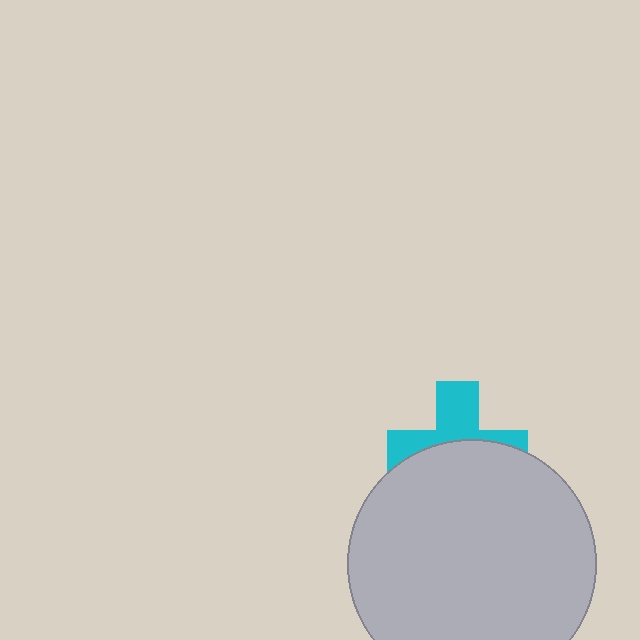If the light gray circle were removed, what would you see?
You would see the complete cyan cross.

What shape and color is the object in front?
The object in front is a light gray circle.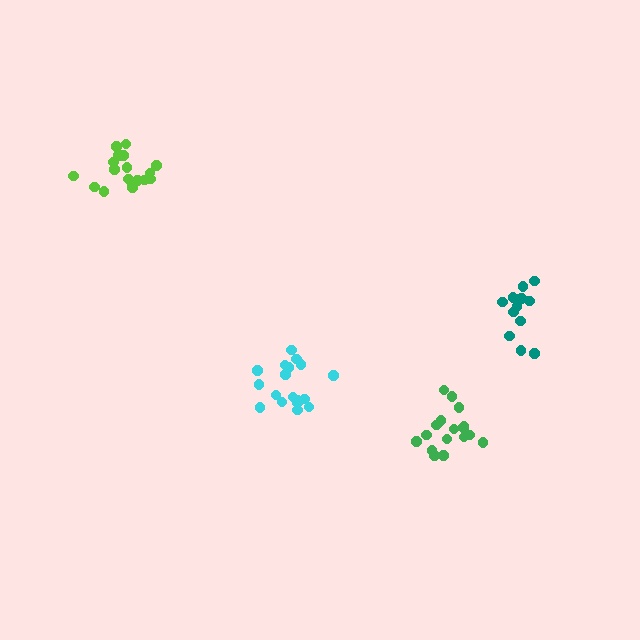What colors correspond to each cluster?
The clusters are colored: teal, green, cyan, lime.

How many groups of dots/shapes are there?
There are 4 groups.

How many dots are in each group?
Group 1: 13 dots, Group 2: 17 dots, Group 3: 18 dots, Group 4: 18 dots (66 total).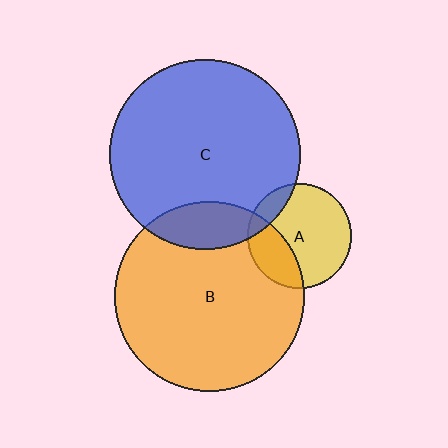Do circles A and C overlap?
Yes.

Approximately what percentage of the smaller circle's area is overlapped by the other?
Approximately 15%.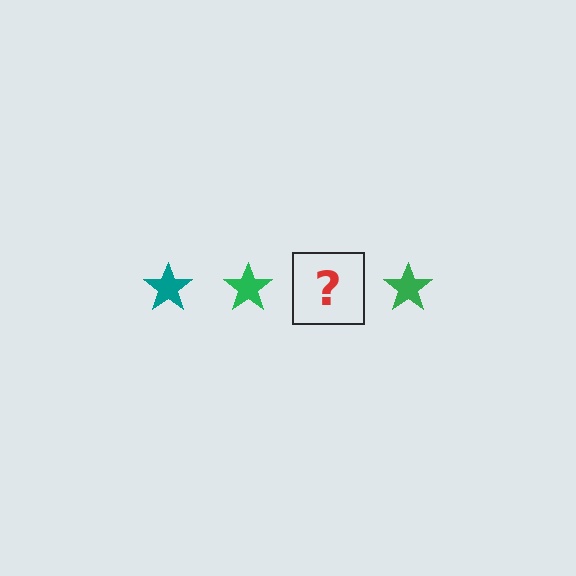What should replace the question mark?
The question mark should be replaced with a teal star.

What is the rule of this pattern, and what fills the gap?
The rule is that the pattern cycles through teal, green stars. The gap should be filled with a teal star.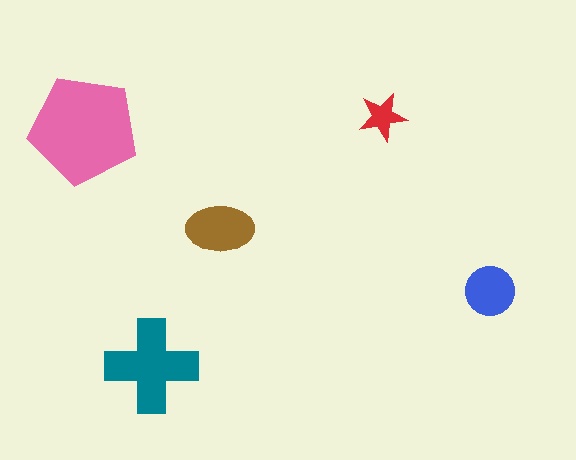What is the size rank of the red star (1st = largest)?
5th.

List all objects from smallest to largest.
The red star, the blue circle, the brown ellipse, the teal cross, the pink pentagon.